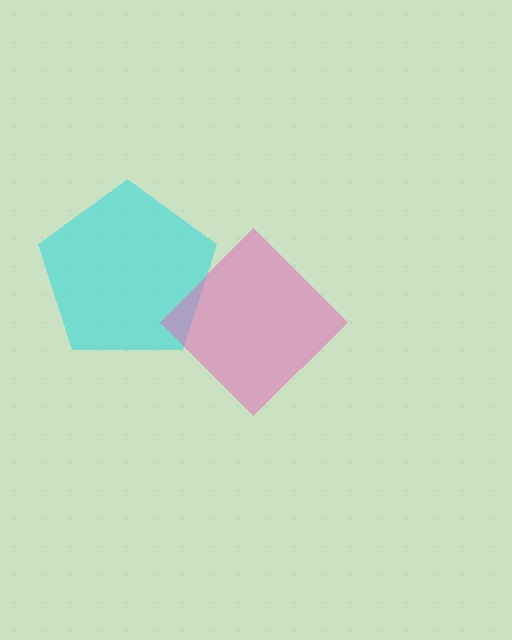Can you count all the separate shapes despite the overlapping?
Yes, there are 2 separate shapes.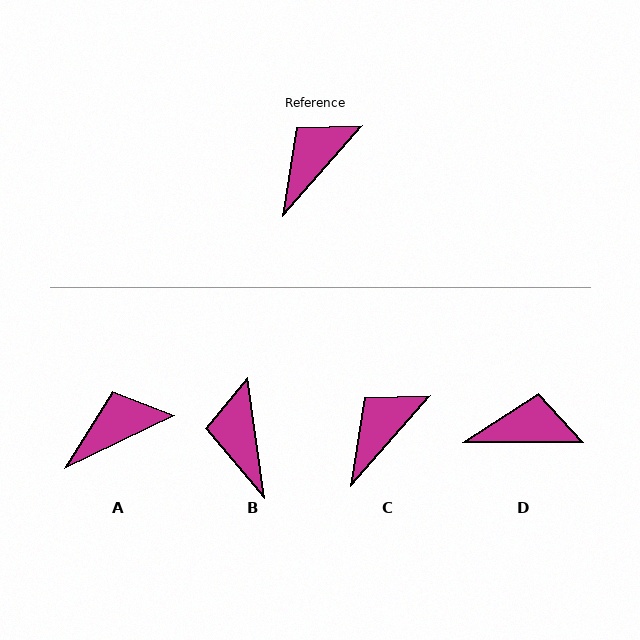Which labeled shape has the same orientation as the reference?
C.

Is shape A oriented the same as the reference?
No, it is off by about 23 degrees.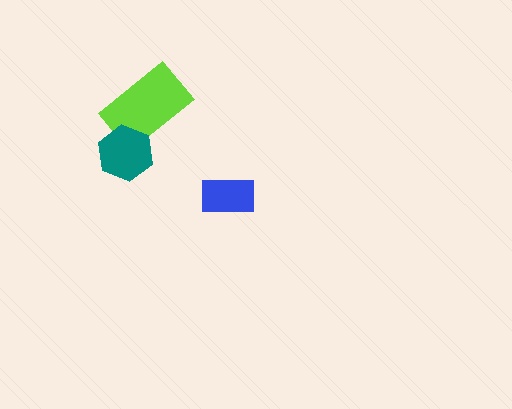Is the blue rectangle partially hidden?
No, no other shape covers it.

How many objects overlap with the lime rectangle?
1 object overlaps with the lime rectangle.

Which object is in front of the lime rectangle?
The teal hexagon is in front of the lime rectangle.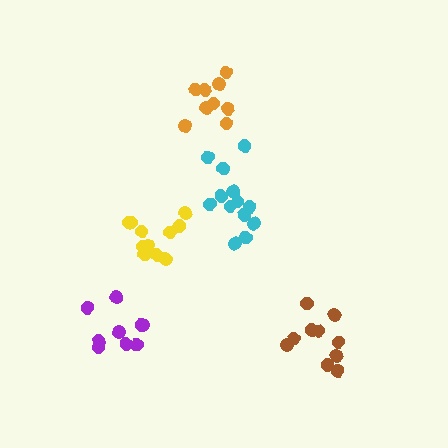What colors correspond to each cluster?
The clusters are colored: purple, yellow, cyan, orange, brown.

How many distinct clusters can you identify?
There are 5 distinct clusters.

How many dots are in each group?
Group 1: 9 dots, Group 2: 11 dots, Group 3: 13 dots, Group 4: 9 dots, Group 5: 10 dots (52 total).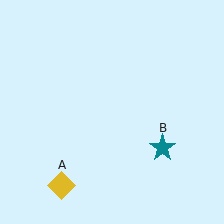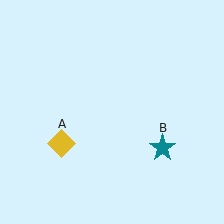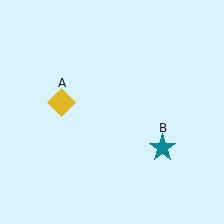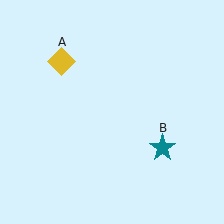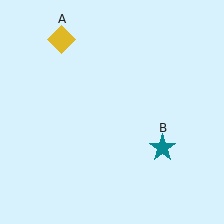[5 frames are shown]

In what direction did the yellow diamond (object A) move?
The yellow diamond (object A) moved up.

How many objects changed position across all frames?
1 object changed position: yellow diamond (object A).